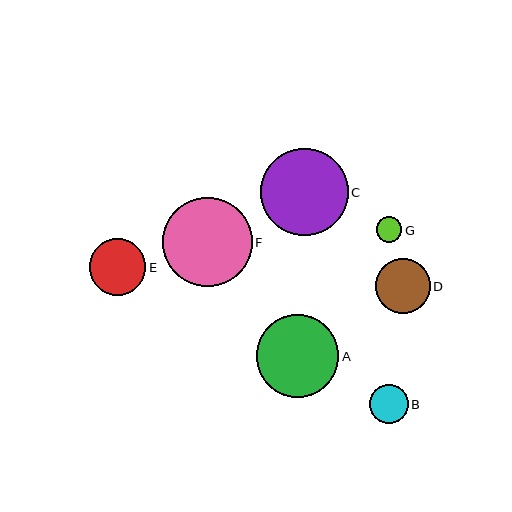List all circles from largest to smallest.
From largest to smallest: F, C, A, E, D, B, G.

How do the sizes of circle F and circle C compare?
Circle F and circle C are approximately the same size.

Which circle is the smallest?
Circle G is the smallest with a size of approximately 26 pixels.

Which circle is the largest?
Circle F is the largest with a size of approximately 89 pixels.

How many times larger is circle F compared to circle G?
Circle F is approximately 3.5 times the size of circle G.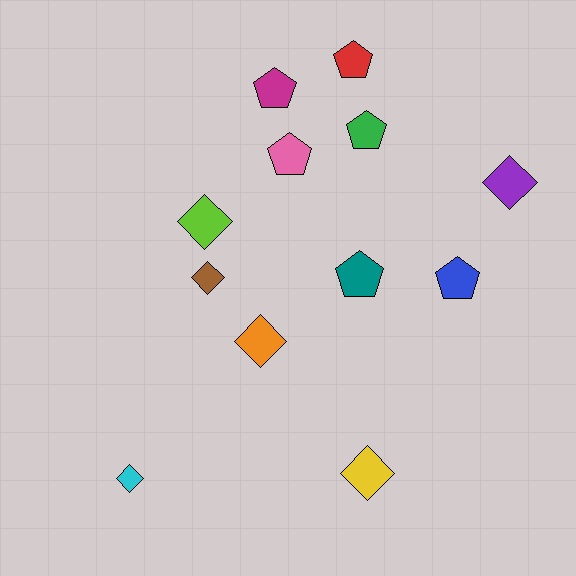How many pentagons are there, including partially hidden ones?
There are 6 pentagons.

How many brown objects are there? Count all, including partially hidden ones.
There is 1 brown object.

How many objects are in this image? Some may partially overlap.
There are 12 objects.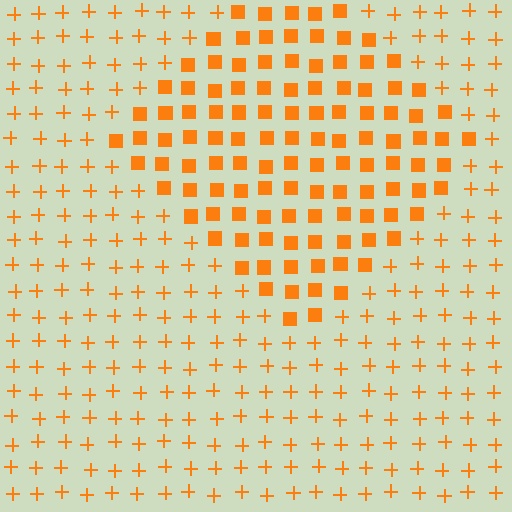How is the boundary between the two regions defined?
The boundary is defined by a change in element shape: squares inside vs. plus signs outside. All elements share the same color and spacing.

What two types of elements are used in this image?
The image uses squares inside the diamond region and plus signs outside it.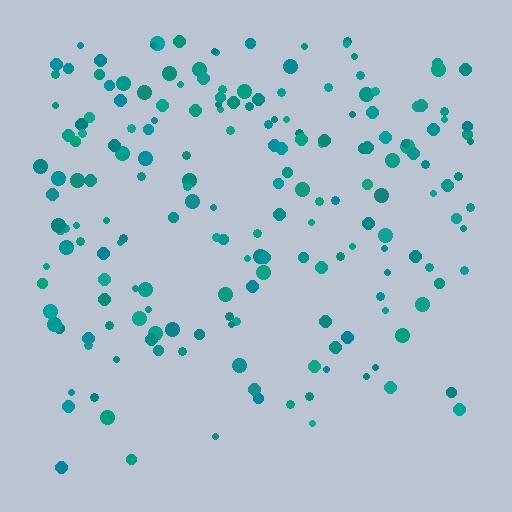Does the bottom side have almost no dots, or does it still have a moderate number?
Still a moderate number, just noticeably fewer than the top.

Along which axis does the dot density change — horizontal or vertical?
Vertical.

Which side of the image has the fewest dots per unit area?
The bottom.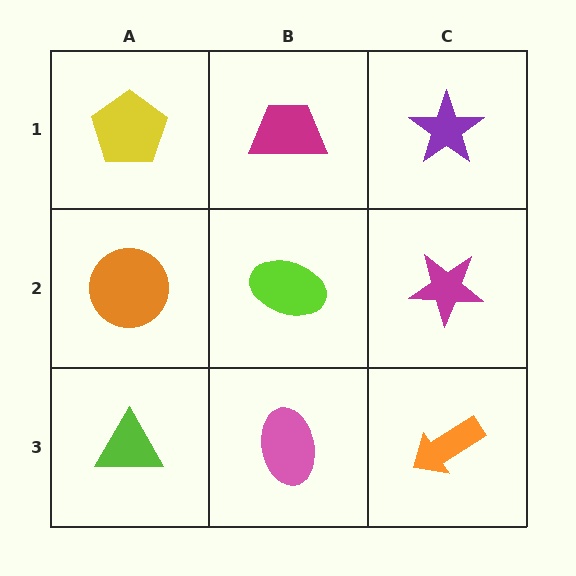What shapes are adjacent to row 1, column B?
A lime ellipse (row 2, column B), a yellow pentagon (row 1, column A), a purple star (row 1, column C).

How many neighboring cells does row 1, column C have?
2.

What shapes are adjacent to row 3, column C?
A magenta star (row 2, column C), a pink ellipse (row 3, column B).